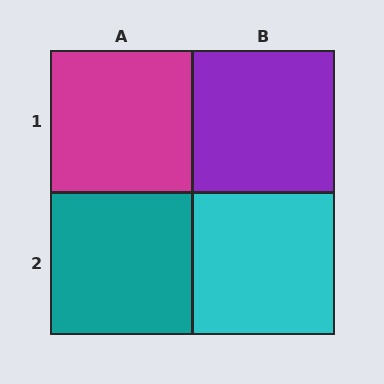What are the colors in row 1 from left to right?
Magenta, purple.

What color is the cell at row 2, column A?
Teal.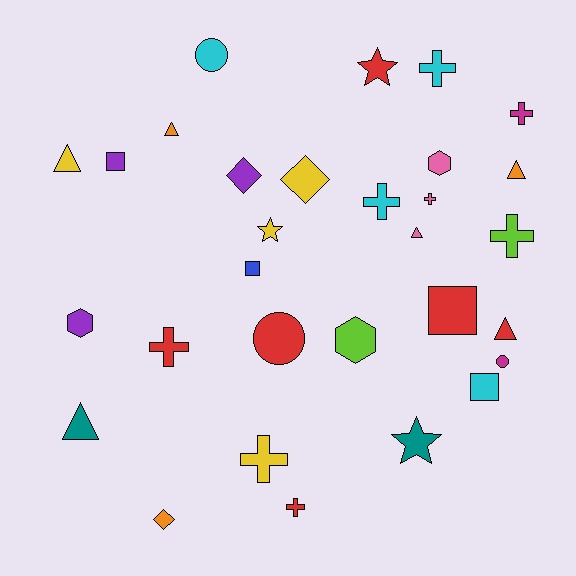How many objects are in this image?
There are 30 objects.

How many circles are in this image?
There are 3 circles.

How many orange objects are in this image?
There are 3 orange objects.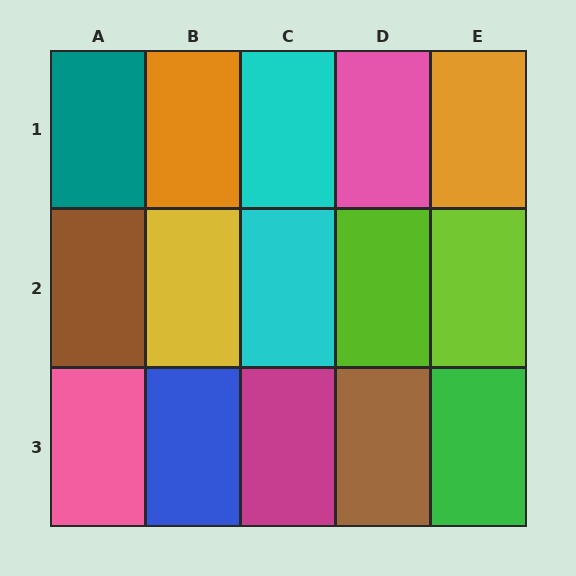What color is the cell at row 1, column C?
Cyan.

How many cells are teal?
1 cell is teal.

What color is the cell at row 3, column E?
Green.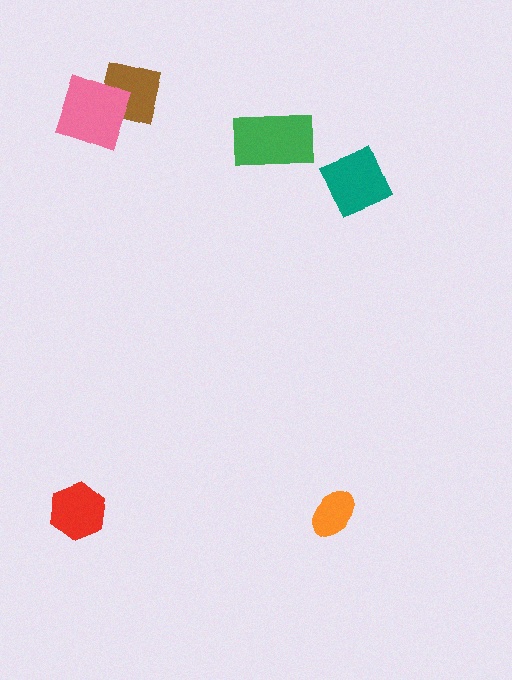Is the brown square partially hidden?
Yes, it is partially covered by another shape.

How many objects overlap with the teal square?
0 objects overlap with the teal square.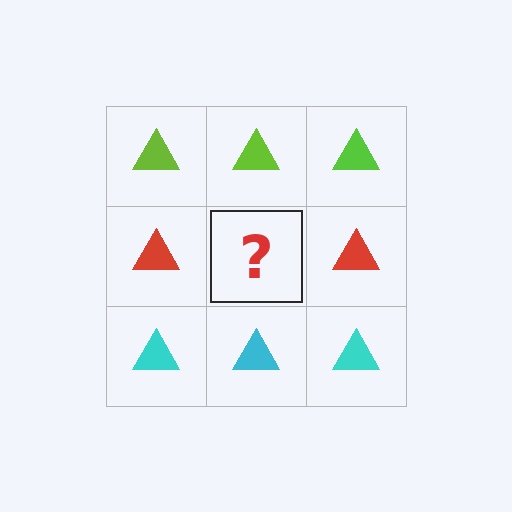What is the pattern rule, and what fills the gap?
The rule is that each row has a consistent color. The gap should be filled with a red triangle.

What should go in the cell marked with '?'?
The missing cell should contain a red triangle.